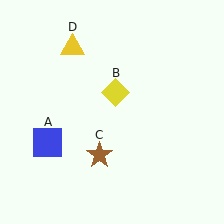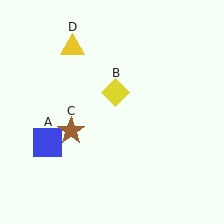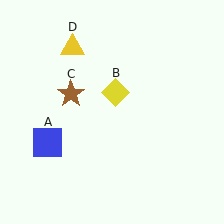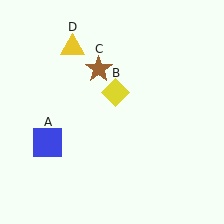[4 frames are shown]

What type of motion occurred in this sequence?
The brown star (object C) rotated clockwise around the center of the scene.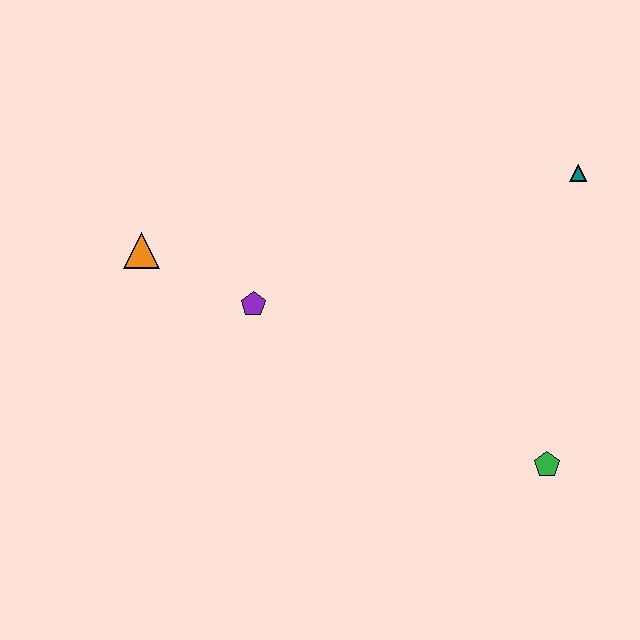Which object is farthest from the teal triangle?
The orange triangle is farthest from the teal triangle.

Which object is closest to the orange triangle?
The purple pentagon is closest to the orange triangle.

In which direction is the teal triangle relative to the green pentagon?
The teal triangle is above the green pentagon.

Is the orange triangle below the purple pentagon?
No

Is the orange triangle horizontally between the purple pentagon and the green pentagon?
No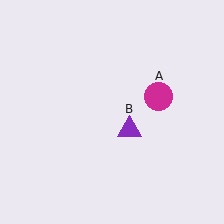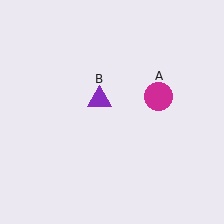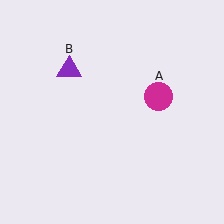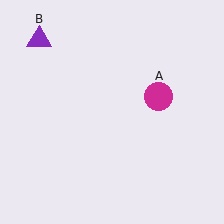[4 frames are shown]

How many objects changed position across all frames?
1 object changed position: purple triangle (object B).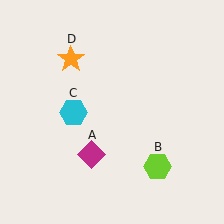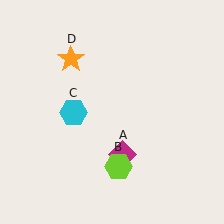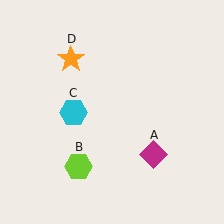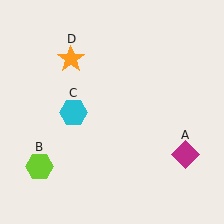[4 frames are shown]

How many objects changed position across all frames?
2 objects changed position: magenta diamond (object A), lime hexagon (object B).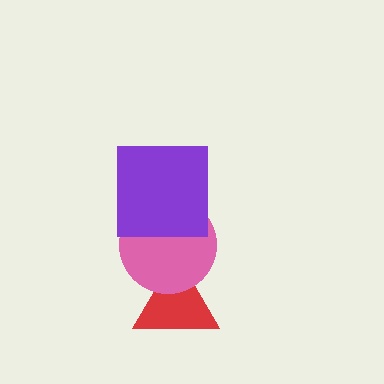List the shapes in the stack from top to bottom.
From top to bottom: the purple square, the pink circle, the red triangle.